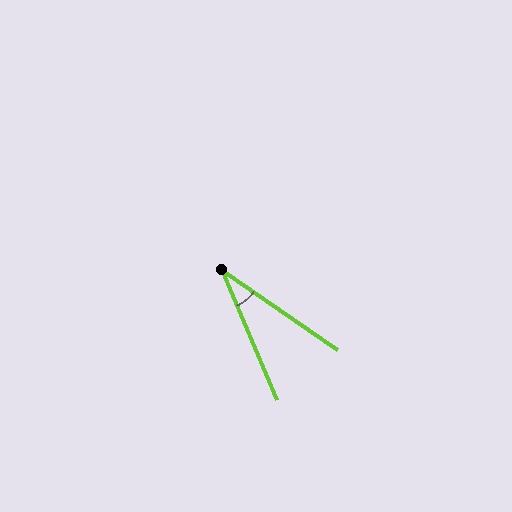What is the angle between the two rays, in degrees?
Approximately 32 degrees.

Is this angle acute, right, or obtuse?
It is acute.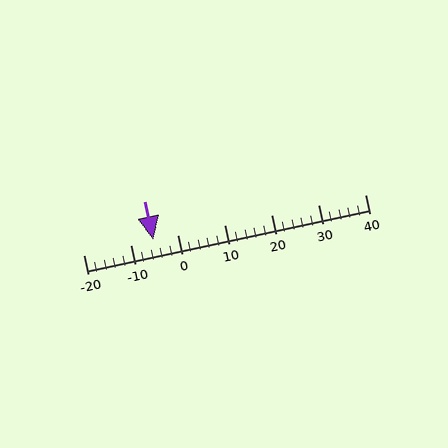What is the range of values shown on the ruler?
The ruler shows values from -20 to 40.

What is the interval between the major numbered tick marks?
The major tick marks are spaced 10 units apart.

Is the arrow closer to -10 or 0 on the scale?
The arrow is closer to -10.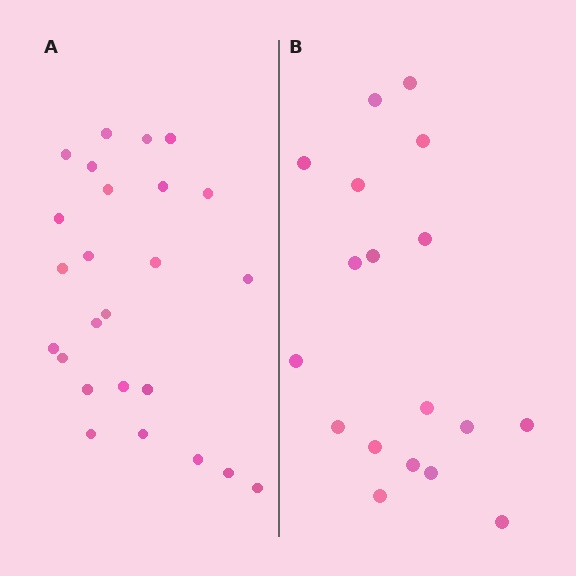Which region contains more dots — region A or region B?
Region A (the left region) has more dots.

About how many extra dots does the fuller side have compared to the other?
Region A has roughly 8 or so more dots than region B.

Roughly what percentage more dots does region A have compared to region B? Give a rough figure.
About 40% more.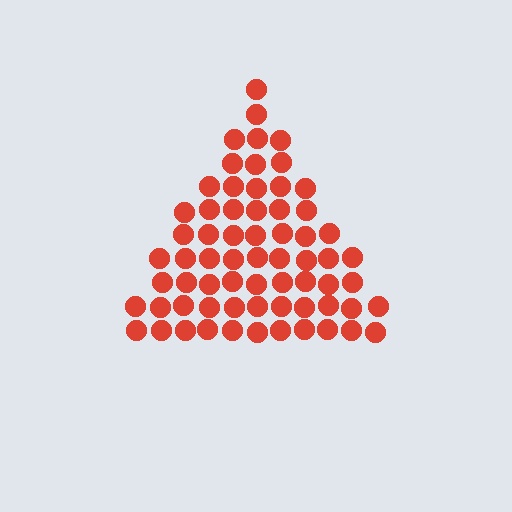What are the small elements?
The small elements are circles.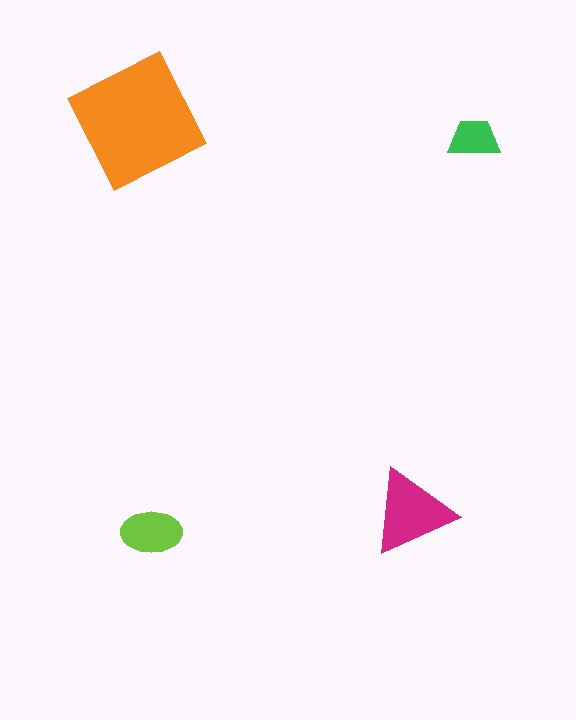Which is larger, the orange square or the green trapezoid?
The orange square.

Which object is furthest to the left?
The orange square is leftmost.